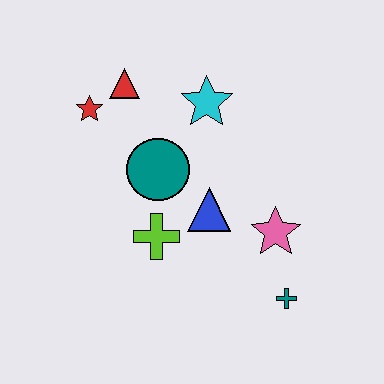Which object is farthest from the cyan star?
The teal cross is farthest from the cyan star.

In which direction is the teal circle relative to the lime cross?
The teal circle is above the lime cross.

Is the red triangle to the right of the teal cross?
No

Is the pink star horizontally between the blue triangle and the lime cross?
No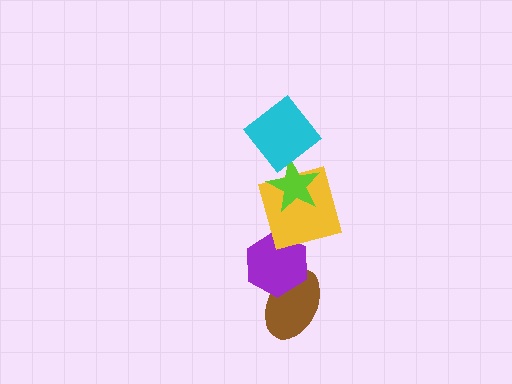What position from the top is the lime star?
The lime star is 2nd from the top.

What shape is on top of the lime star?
The cyan diamond is on top of the lime star.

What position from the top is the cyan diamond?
The cyan diamond is 1st from the top.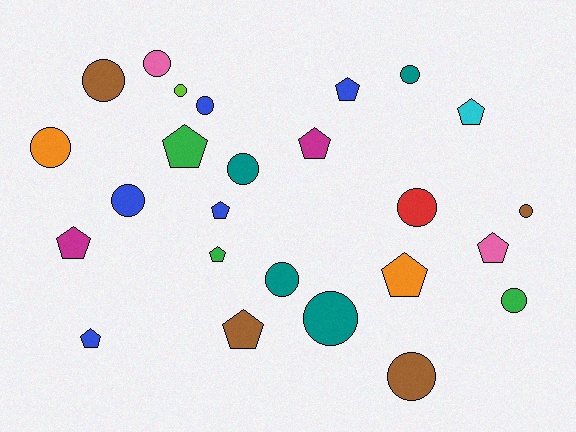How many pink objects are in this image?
There are 2 pink objects.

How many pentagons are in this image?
There are 11 pentagons.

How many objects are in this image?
There are 25 objects.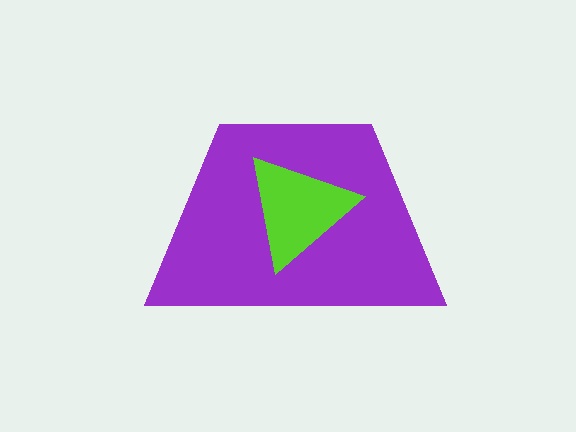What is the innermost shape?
The lime triangle.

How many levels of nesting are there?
2.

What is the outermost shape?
The purple trapezoid.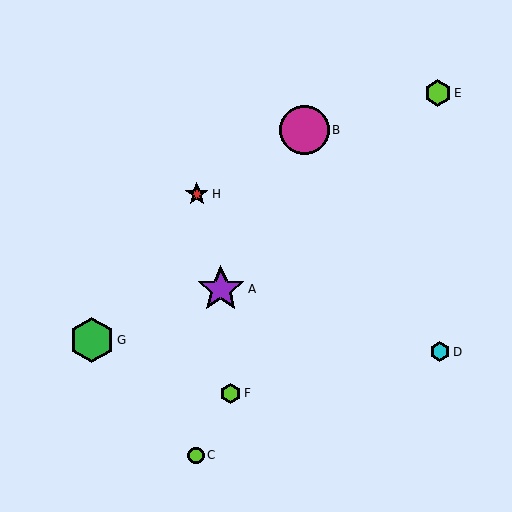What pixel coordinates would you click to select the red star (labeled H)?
Click at (197, 194) to select the red star H.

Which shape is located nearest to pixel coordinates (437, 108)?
The lime hexagon (labeled E) at (438, 93) is nearest to that location.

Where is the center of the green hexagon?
The center of the green hexagon is at (92, 340).